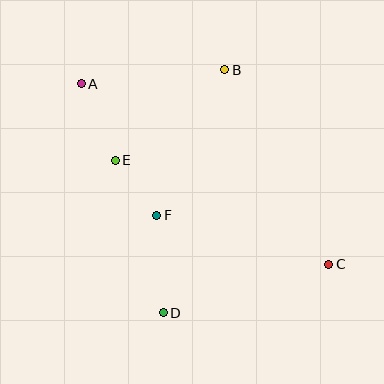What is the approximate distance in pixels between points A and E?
The distance between A and E is approximately 84 pixels.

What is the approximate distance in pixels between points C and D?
The distance between C and D is approximately 172 pixels.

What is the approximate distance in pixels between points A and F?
The distance between A and F is approximately 152 pixels.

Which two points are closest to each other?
Points E and F are closest to each other.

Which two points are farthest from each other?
Points A and C are farthest from each other.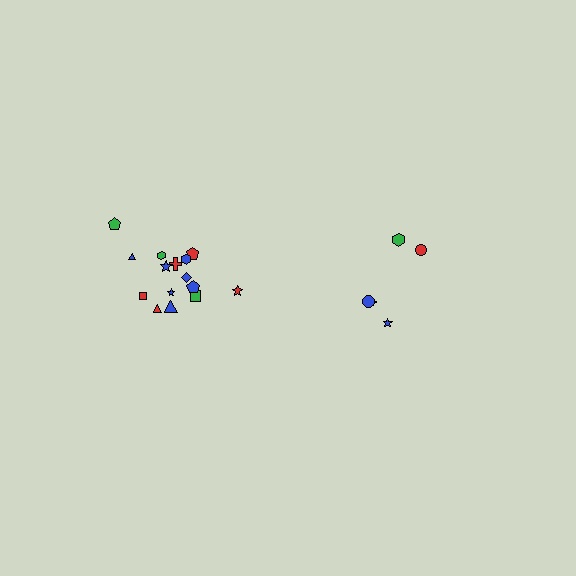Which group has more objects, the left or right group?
The left group.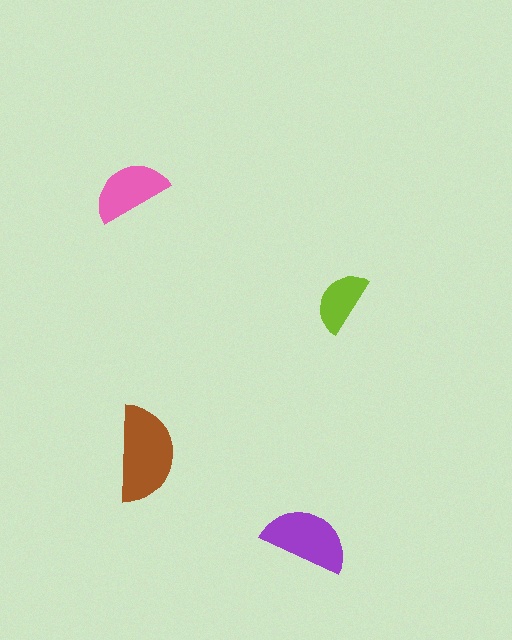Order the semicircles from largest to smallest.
the brown one, the purple one, the pink one, the lime one.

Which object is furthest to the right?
The lime semicircle is rightmost.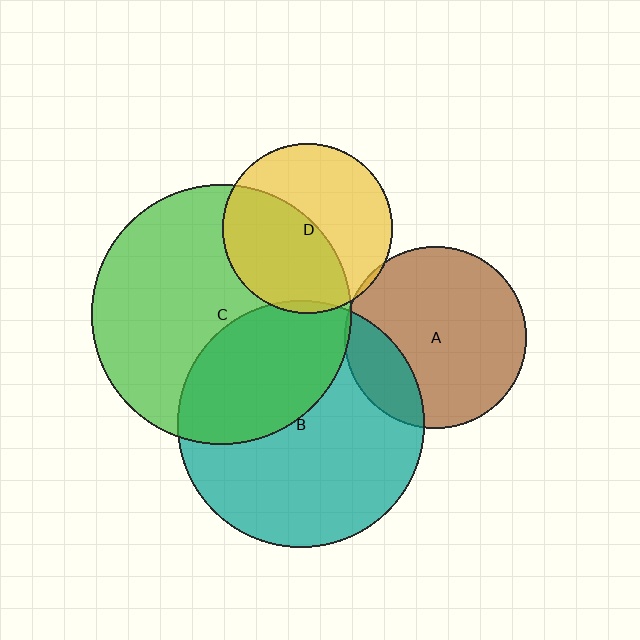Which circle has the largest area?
Circle C (green).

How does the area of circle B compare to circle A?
Approximately 1.8 times.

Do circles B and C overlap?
Yes.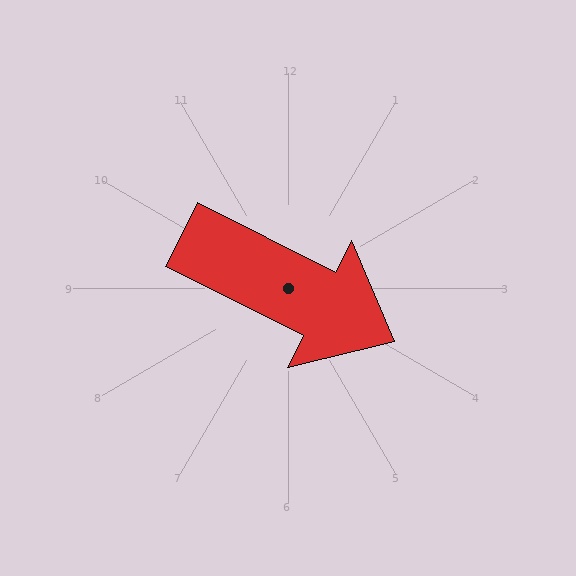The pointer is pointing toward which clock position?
Roughly 4 o'clock.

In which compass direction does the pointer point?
Southeast.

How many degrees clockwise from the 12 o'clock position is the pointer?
Approximately 117 degrees.